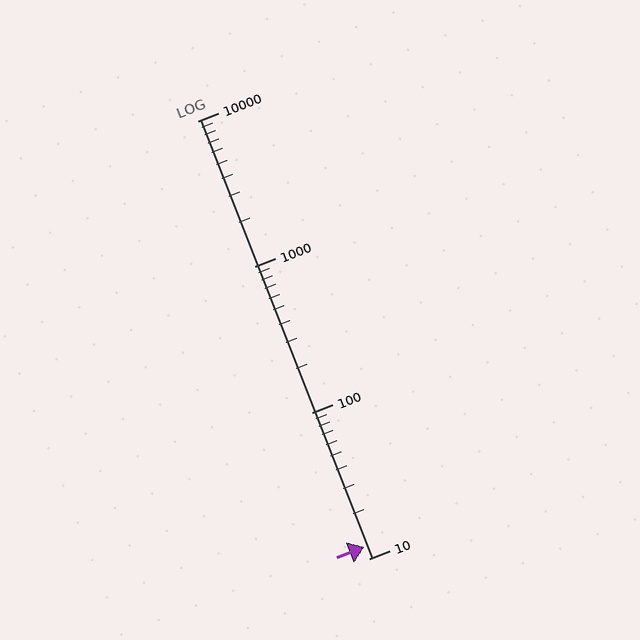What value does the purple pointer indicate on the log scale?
The pointer indicates approximately 12.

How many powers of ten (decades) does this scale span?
The scale spans 3 decades, from 10 to 10000.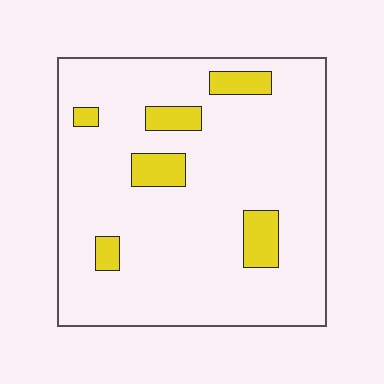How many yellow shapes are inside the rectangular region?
6.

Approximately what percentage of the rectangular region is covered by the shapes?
Approximately 10%.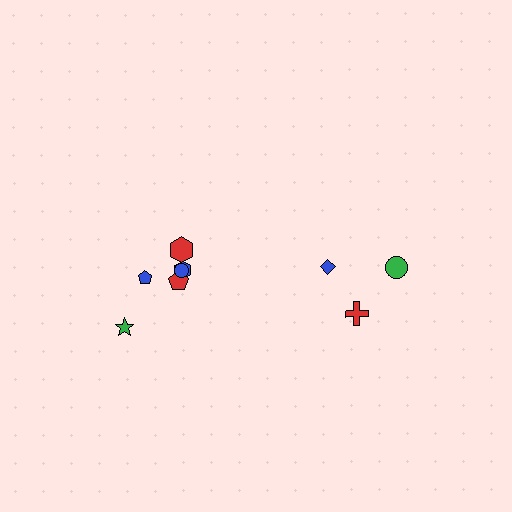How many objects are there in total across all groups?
There are 9 objects.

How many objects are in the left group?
There are 6 objects.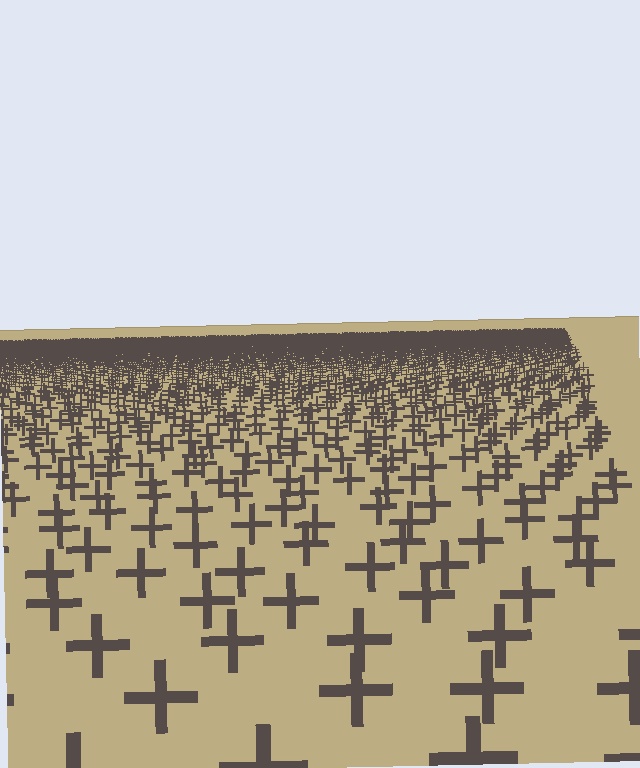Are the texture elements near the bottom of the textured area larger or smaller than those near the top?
Larger. Near the bottom, elements are closer to the viewer and appear at a bigger on-screen size.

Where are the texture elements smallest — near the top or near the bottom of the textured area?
Near the top.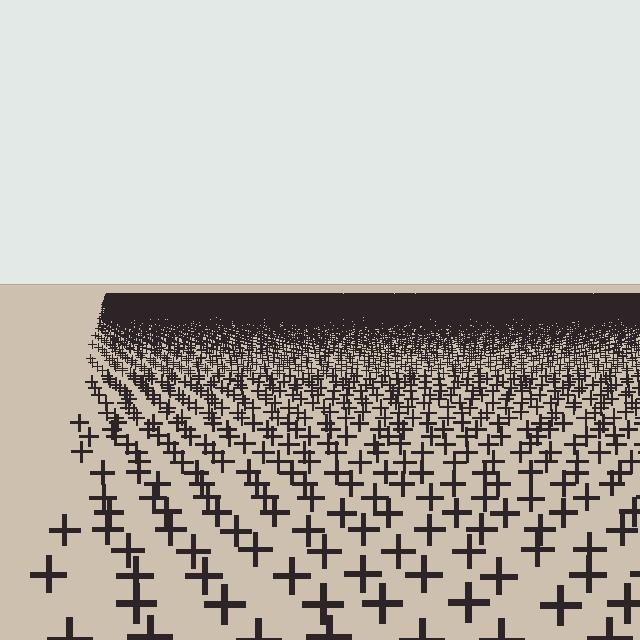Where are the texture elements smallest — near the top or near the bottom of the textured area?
Near the top.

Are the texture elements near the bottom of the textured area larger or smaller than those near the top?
Larger. Near the bottom, elements are closer to the viewer and appear at a bigger on-screen size.